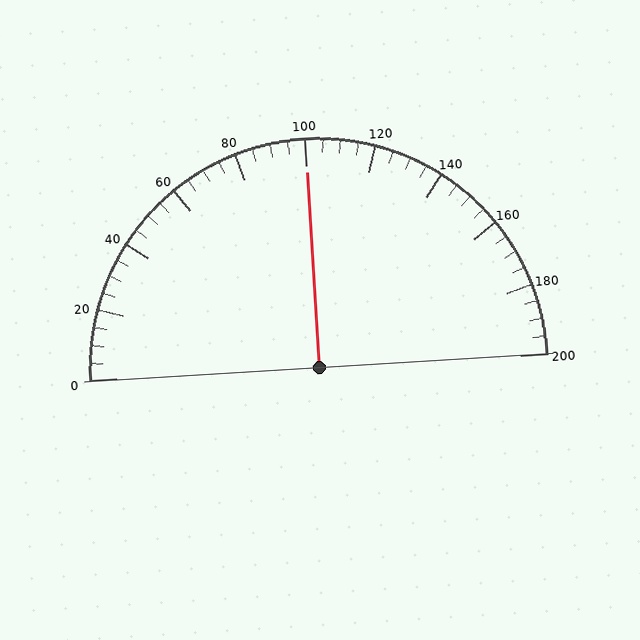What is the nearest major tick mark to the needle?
The nearest major tick mark is 100.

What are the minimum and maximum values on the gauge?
The gauge ranges from 0 to 200.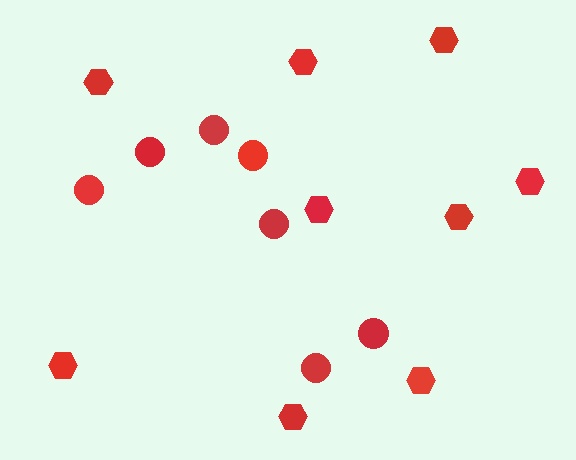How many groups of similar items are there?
There are 2 groups: one group of circles (7) and one group of hexagons (9).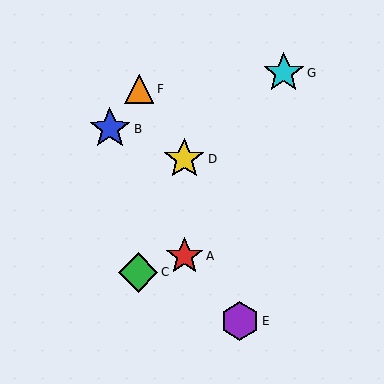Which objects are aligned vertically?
Objects A, D are aligned vertically.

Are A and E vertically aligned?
No, A is at x≈184 and E is at x≈240.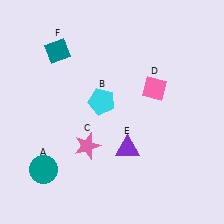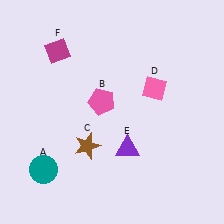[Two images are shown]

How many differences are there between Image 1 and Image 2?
There are 3 differences between the two images.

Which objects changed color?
B changed from cyan to pink. C changed from pink to brown. F changed from teal to magenta.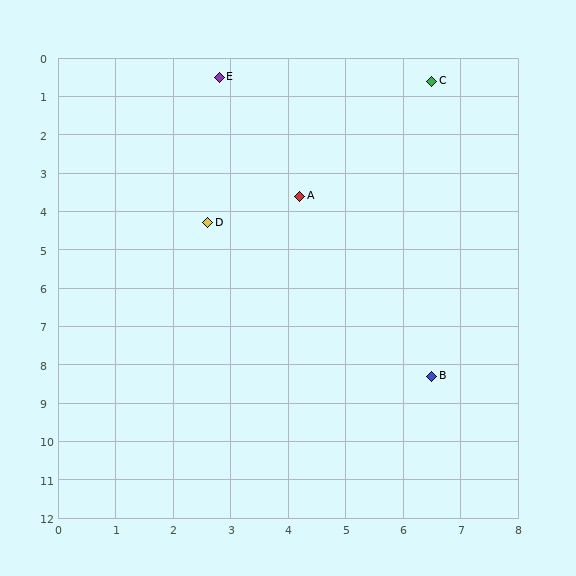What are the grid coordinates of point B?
Point B is at approximately (6.5, 8.3).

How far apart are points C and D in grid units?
Points C and D are about 5.4 grid units apart.